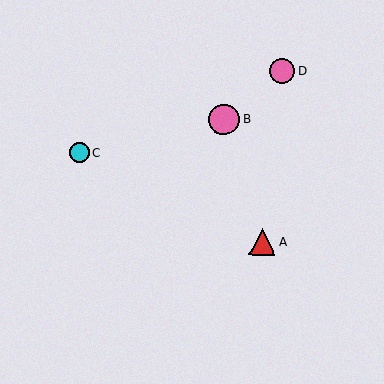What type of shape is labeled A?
Shape A is a red triangle.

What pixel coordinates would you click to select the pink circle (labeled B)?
Click at (224, 120) to select the pink circle B.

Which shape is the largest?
The pink circle (labeled B) is the largest.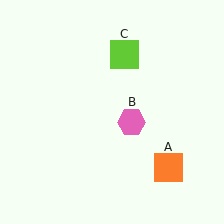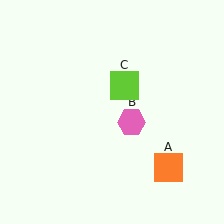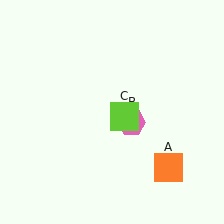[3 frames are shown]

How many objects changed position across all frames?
1 object changed position: lime square (object C).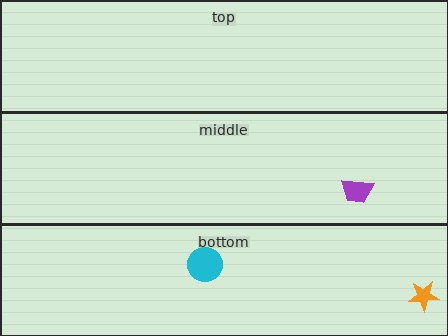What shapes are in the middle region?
The purple trapezoid.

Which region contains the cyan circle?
The bottom region.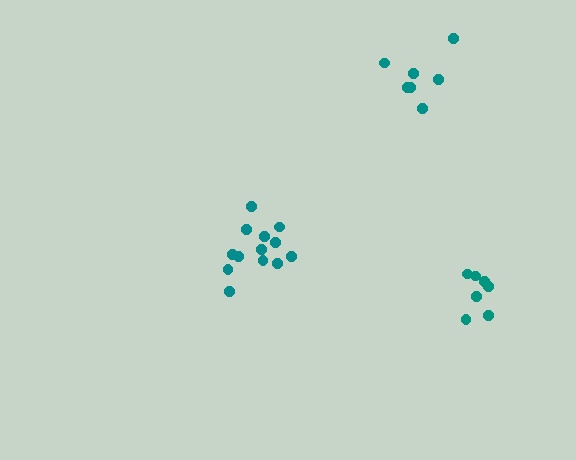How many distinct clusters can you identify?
There are 3 distinct clusters.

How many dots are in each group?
Group 1: 13 dots, Group 2: 7 dots, Group 3: 7 dots (27 total).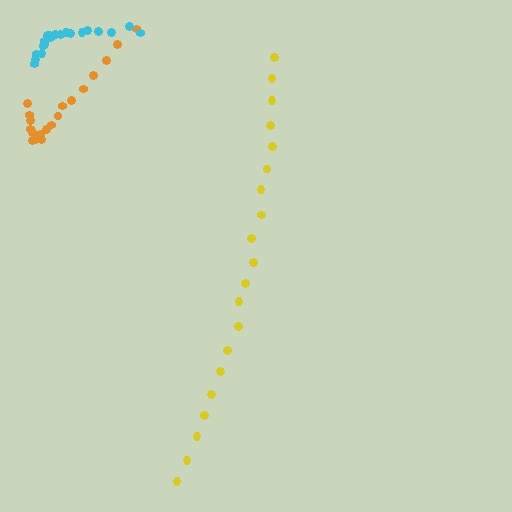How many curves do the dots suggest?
There are 3 distinct paths.